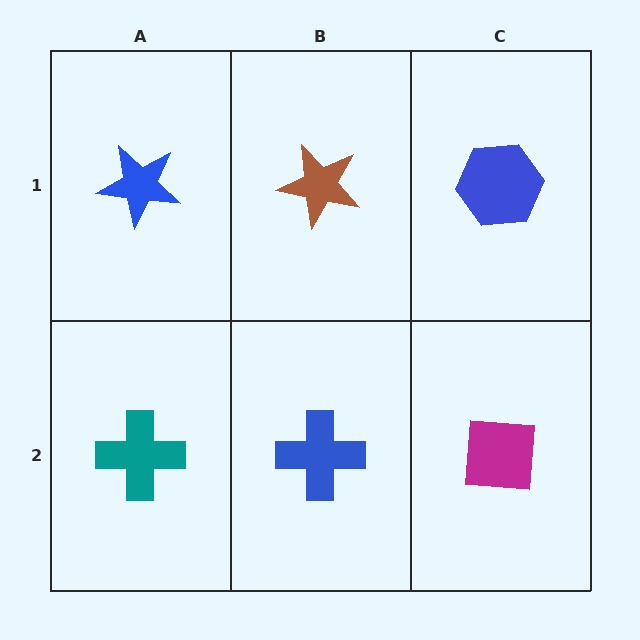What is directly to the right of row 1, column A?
A brown star.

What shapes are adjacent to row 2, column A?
A blue star (row 1, column A), a blue cross (row 2, column B).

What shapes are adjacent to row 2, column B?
A brown star (row 1, column B), a teal cross (row 2, column A), a magenta square (row 2, column C).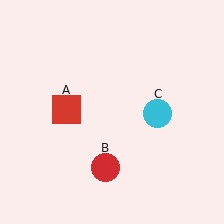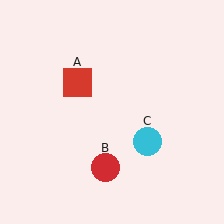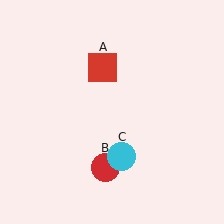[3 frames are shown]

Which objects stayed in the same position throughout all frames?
Red circle (object B) remained stationary.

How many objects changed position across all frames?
2 objects changed position: red square (object A), cyan circle (object C).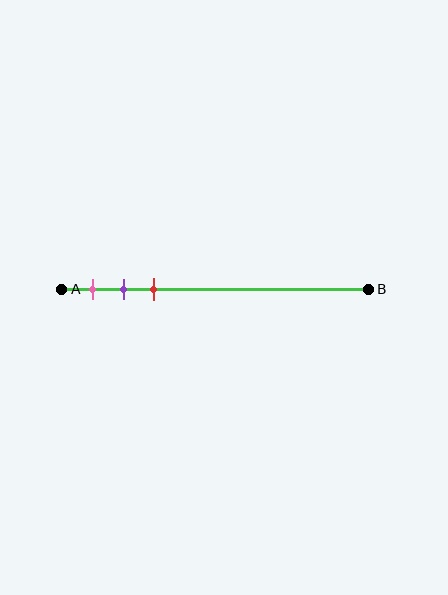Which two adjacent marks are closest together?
The purple and red marks are the closest adjacent pair.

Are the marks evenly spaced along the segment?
Yes, the marks are approximately evenly spaced.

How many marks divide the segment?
There are 3 marks dividing the segment.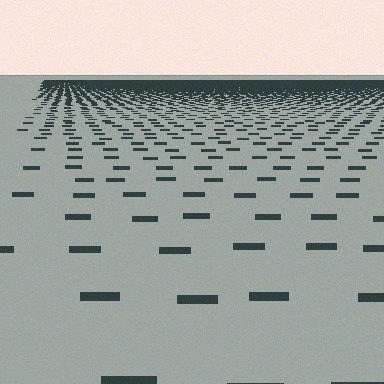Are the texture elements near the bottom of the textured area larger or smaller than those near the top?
Larger. Near the bottom, elements are closer to the viewer and appear at a bigger on-screen size.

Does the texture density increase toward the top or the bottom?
Density increases toward the top.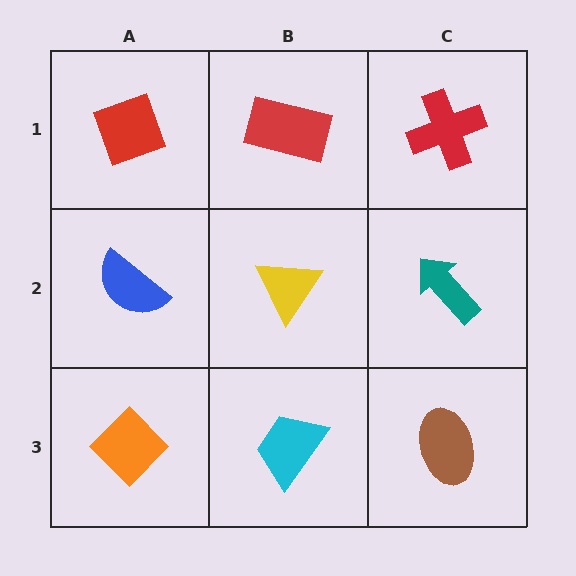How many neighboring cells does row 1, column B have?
3.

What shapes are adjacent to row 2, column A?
A red diamond (row 1, column A), an orange diamond (row 3, column A), a yellow triangle (row 2, column B).